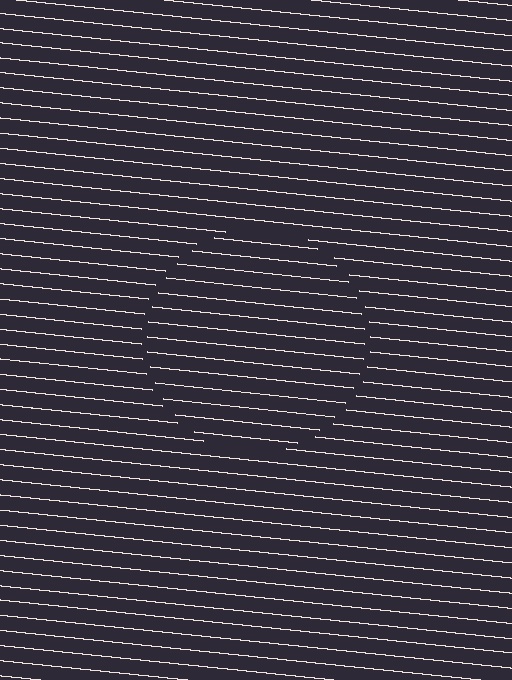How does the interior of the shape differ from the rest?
The interior of the shape contains the same grating, shifted by half a period — the contour is defined by the phase discontinuity where line-ends from the inner and outer gratings abut.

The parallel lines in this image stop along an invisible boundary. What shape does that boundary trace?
An illusory circle. The interior of the shape contains the same grating, shifted by half a period — the contour is defined by the phase discontinuity where line-ends from the inner and outer gratings abut.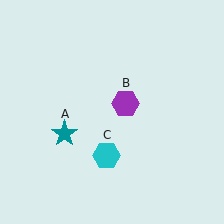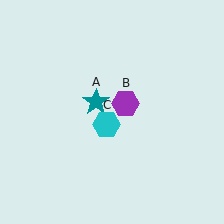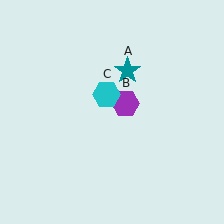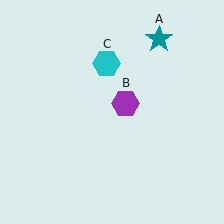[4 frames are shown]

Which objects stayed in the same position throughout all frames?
Purple hexagon (object B) remained stationary.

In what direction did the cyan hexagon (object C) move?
The cyan hexagon (object C) moved up.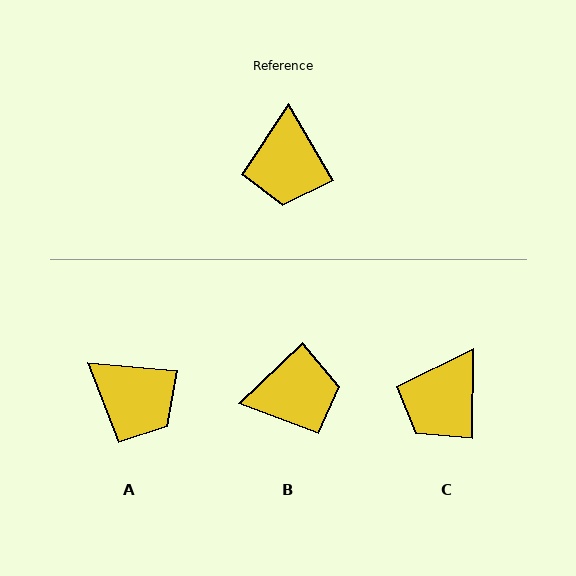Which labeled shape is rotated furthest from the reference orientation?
B, about 103 degrees away.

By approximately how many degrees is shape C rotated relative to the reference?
Approximately 31 degrees clockwise.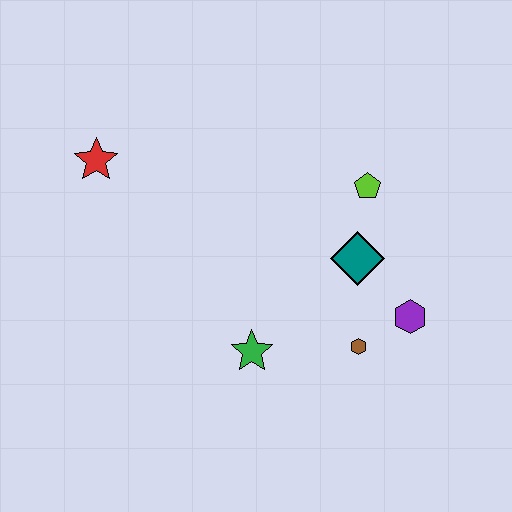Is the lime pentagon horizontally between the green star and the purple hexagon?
Yes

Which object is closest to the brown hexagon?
The purple hexagon is closest to the brown hexagon.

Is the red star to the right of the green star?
No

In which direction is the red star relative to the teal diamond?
The red star is to the left of the teal diamond.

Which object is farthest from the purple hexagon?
The red star is farthest from the purple hexagon.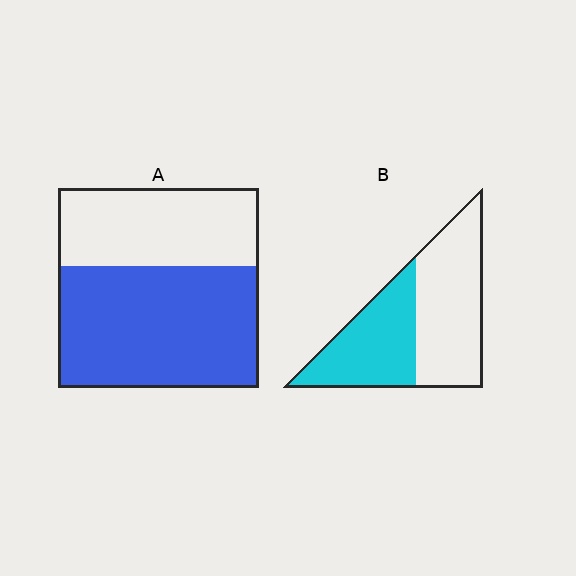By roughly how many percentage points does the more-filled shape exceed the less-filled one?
By roughly 15 percentage points (A over B).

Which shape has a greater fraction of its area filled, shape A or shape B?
Shape A.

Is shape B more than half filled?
No.